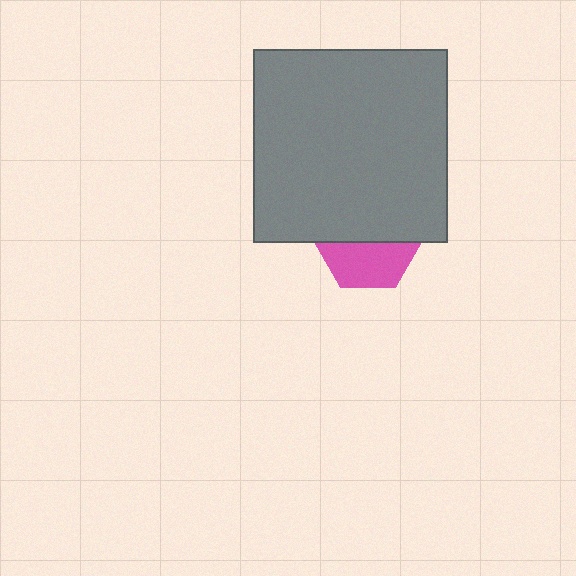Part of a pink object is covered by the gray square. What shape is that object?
It is a hexagon.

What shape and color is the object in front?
The object in front is a gray square.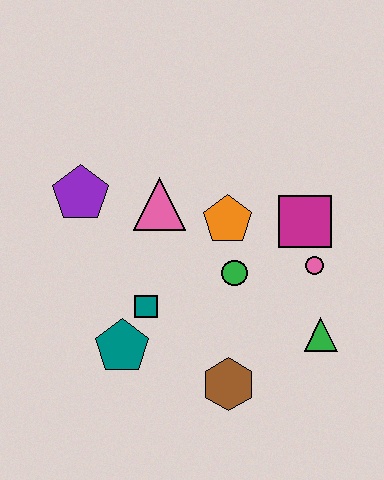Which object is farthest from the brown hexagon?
The purple pentagon is farthest from the brown hexagon.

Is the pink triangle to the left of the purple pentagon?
No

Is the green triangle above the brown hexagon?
Yes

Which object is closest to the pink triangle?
The orange pentagon is closest to the pink triangle.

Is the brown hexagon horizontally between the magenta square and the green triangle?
No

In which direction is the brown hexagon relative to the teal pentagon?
The brown hexagon is to the right of the teal pentagon.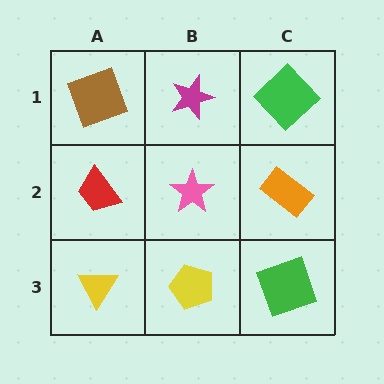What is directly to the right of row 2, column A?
A pink star.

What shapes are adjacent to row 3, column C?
An orange rectangle (row 2, column C), a yellow pentagon (row 3, column B).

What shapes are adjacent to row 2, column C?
A green diamond (row 1, column C), a green square (row 3, column C), a pink star (row 2, column B).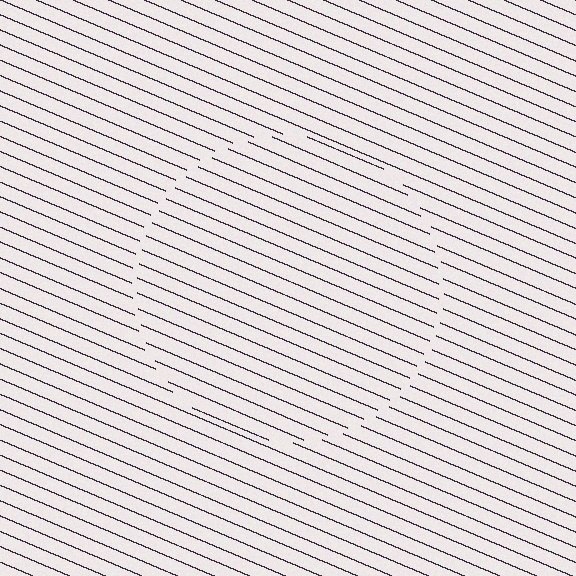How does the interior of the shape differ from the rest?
The interior of the shape contains the same grating, shifted by half a period — the contour is defined by the phase discontinuity where line-ends from the inner and outer gratings abut.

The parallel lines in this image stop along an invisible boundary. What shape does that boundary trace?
An illusory circle. The interior of the shape contains the same grating, shifted by half a period — the contour is defined by the phase discontinuity where line-ends from the inner and outer gratings abut.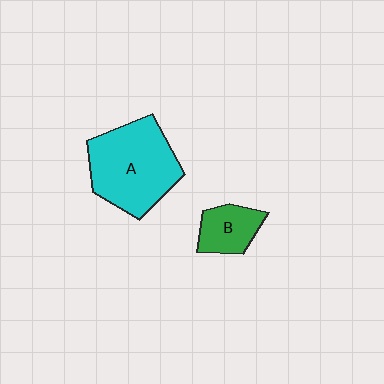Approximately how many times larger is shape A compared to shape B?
Approximately 2.5 times.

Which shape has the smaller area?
Shape B (green).